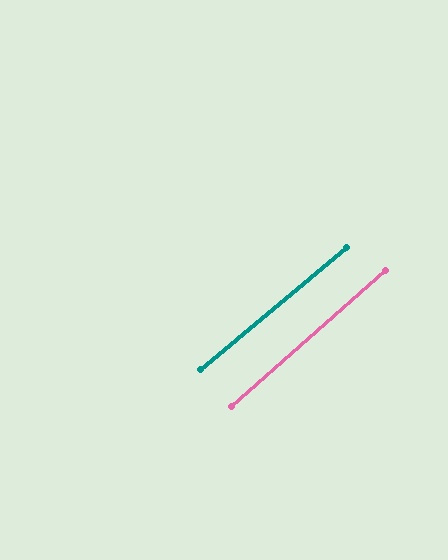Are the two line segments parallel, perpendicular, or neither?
Parallel — their directions differ by only 1.8°.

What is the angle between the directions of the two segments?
Approximately 2 degrees.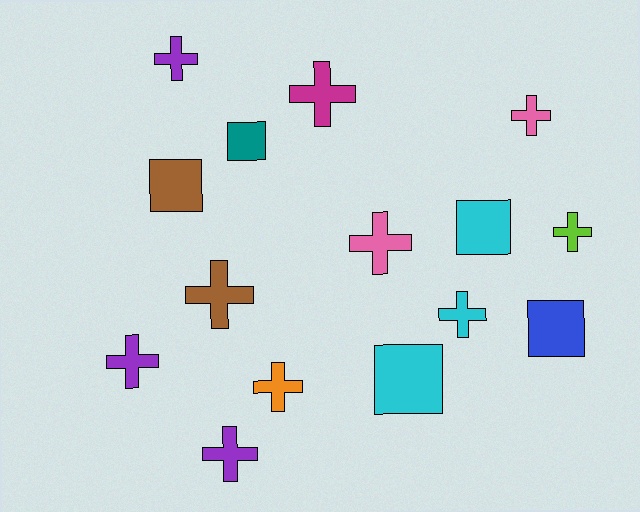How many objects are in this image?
There are 15 objects.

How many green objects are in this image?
There are no green objects.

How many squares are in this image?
There are 5 squares.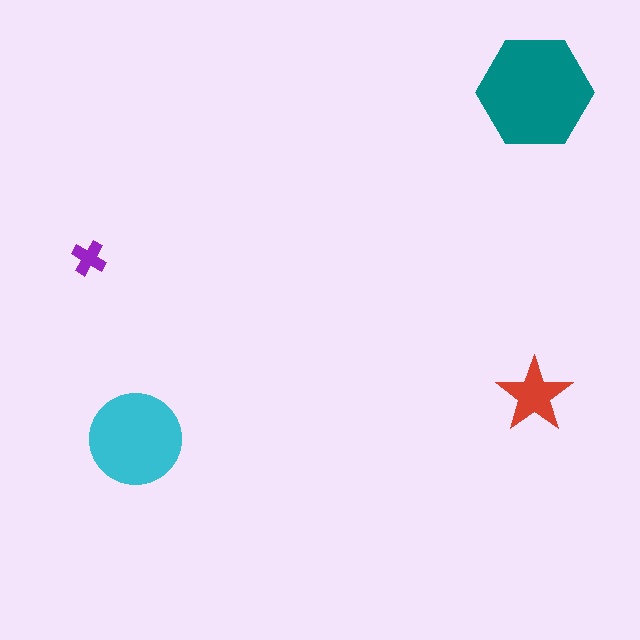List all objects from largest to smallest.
The teal hexagon, the cyan circle, the red star, the purple cross.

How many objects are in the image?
There are 4 objects in the image.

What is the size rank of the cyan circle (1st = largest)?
2nd.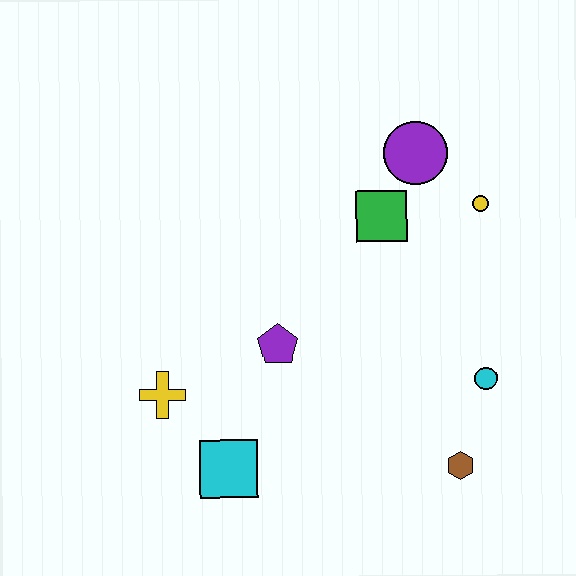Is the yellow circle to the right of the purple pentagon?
Yes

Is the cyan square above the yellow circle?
No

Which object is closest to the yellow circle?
The purple circle is closest to the yellow circle.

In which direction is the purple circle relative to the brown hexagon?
The purple circle is above the brown hexagon.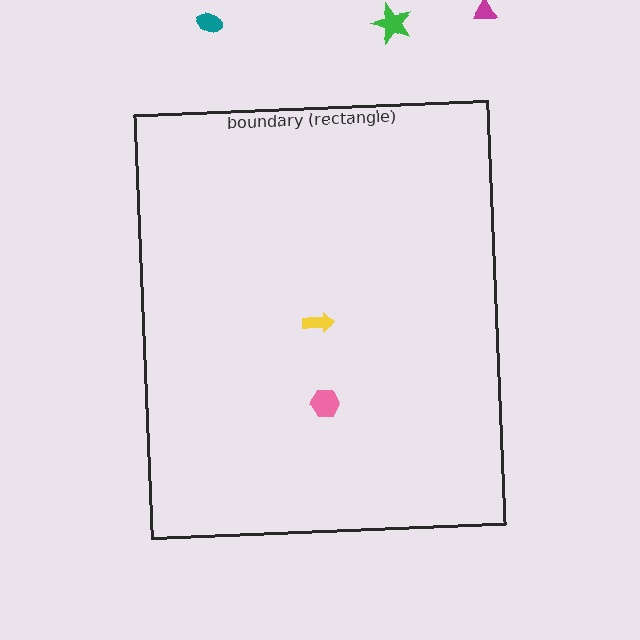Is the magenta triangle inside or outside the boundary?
Outside.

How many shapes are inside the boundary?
2 inside, 3 outside.